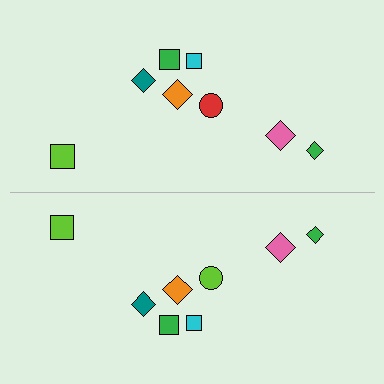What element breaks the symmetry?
The lime circle on the bottom side breaks the symmetry — its mirror counterpart is red.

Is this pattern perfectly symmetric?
No, the pattern is not perfectly symmetric. The lime circle on the bottom side breaks the symmetry — its mirror counterpart is red.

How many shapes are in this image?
There are 16 shapes in this image.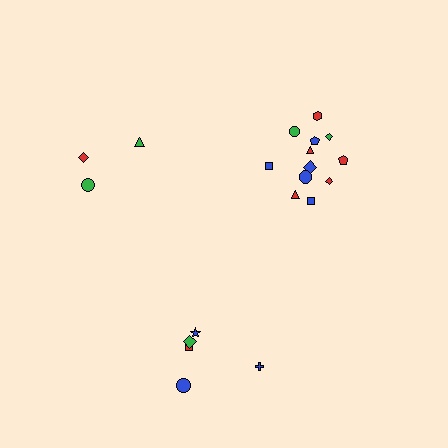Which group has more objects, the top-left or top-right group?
The top-right group.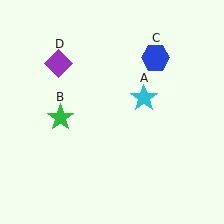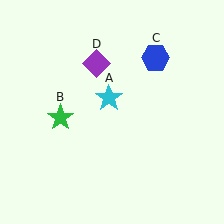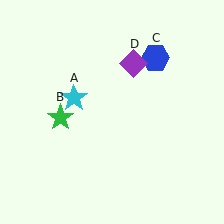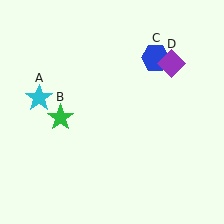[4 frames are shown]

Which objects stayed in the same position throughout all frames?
Green star (object B) and blue hexagon (object C) remained stationary.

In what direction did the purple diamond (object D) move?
The purple diamond (object D) moved right.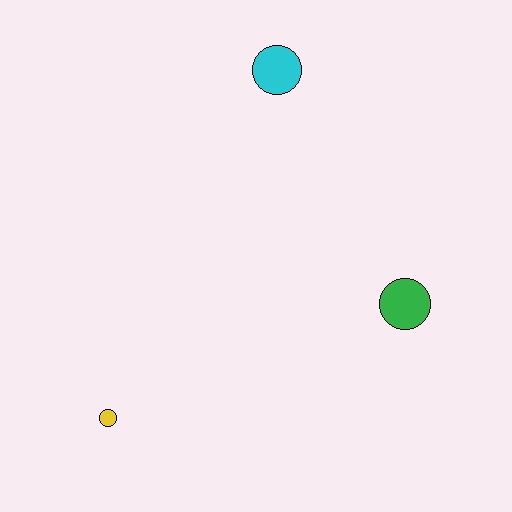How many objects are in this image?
There are 3 objects.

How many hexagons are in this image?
There are no hexagons.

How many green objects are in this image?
There is 1 green object.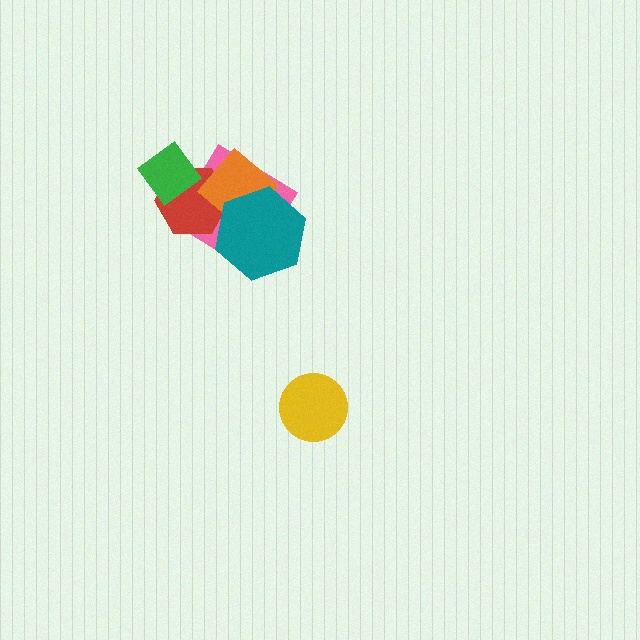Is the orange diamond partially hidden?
Yes, it is partially covered by another shape.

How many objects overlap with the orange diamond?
3 objects overlap with the orange diamond.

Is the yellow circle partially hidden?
No, no other shape covers it.